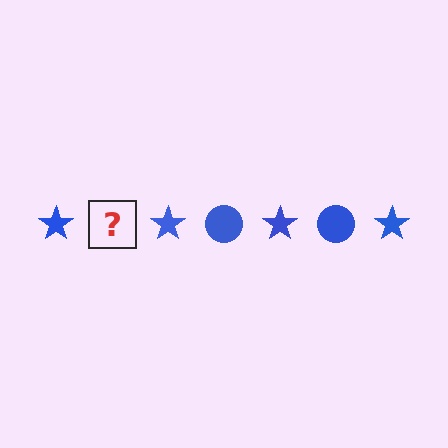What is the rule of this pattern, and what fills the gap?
The rule is that the pattern cycles through star, circle shapes in blue. The gap should be filled with a blue circle.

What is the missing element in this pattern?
The missing element is a blue circle.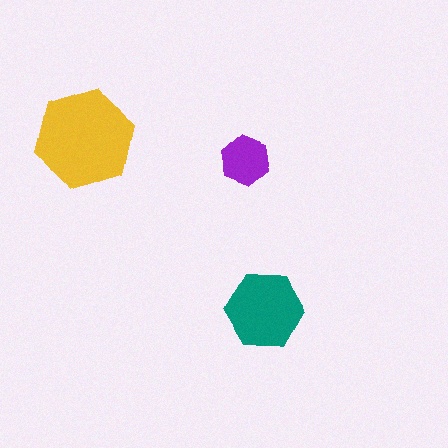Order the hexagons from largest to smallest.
the yellow one, the teal one, the purple one.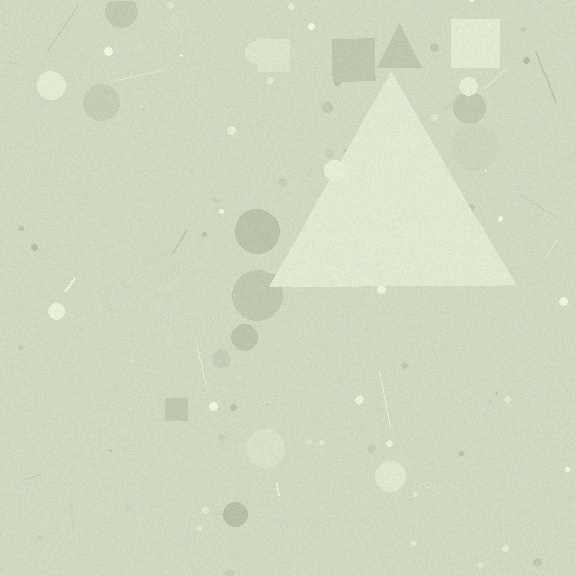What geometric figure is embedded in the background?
A triangle is embedded in the background.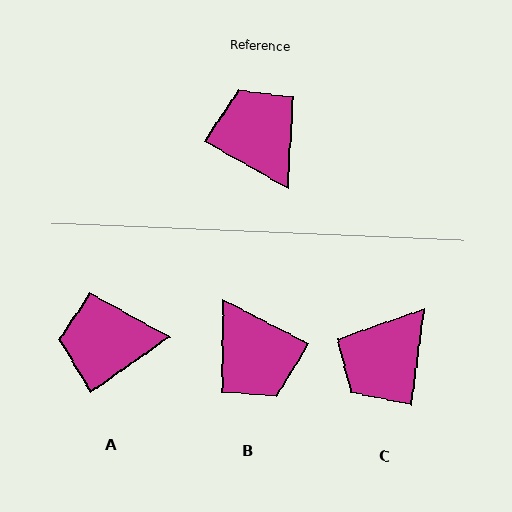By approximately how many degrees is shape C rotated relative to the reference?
Approximately 111 degrees counter-clockwise.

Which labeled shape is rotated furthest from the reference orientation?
B, about 178 degrees away.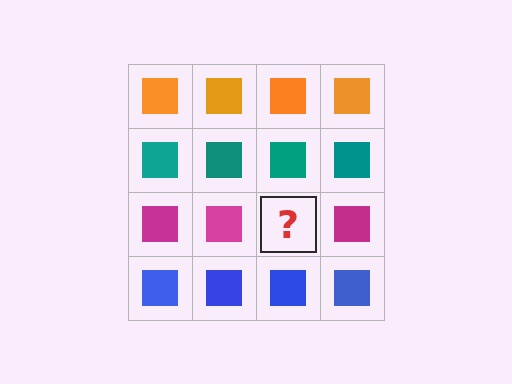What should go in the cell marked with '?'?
The missing cell should contain a magenta square.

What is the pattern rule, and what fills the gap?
The rule is that each row has a consistent color. The gap should be filled with a magenta square.